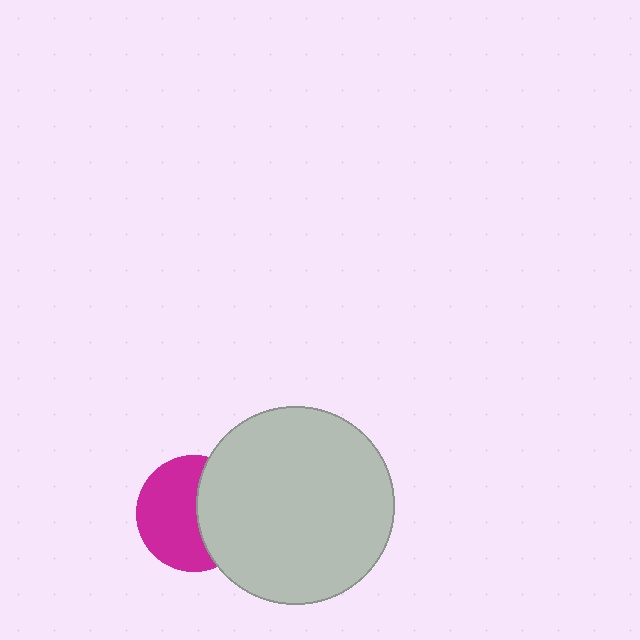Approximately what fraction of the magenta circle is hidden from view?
Roughly 41% of the magenta circle is hidden behind the light gray circle.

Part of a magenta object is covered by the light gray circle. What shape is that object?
It is a circle.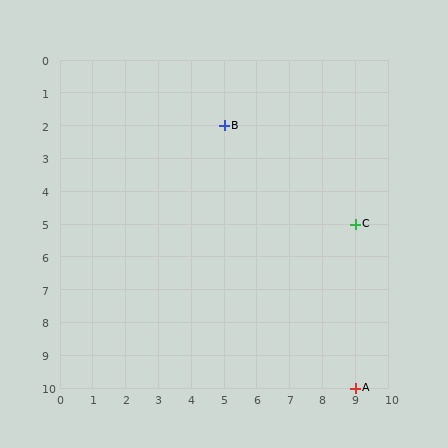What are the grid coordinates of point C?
Point C is at grid coordinates (9, 5).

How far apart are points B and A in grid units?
Points B and A are 4 columns and 8 rows apart (about 8.9 grid units diagonally).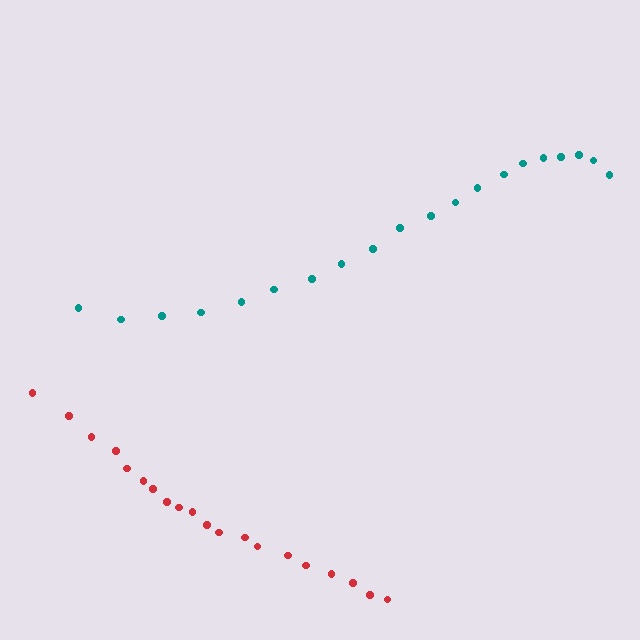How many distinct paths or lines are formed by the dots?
There are 2 distinct paths.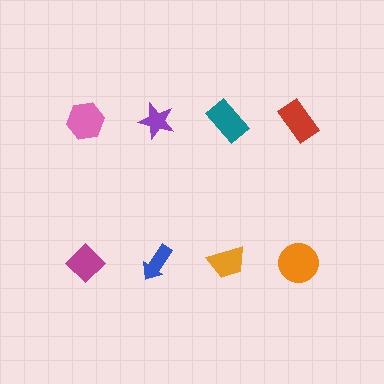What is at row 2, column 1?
A magenta diamond.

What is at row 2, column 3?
An orange trapezoid.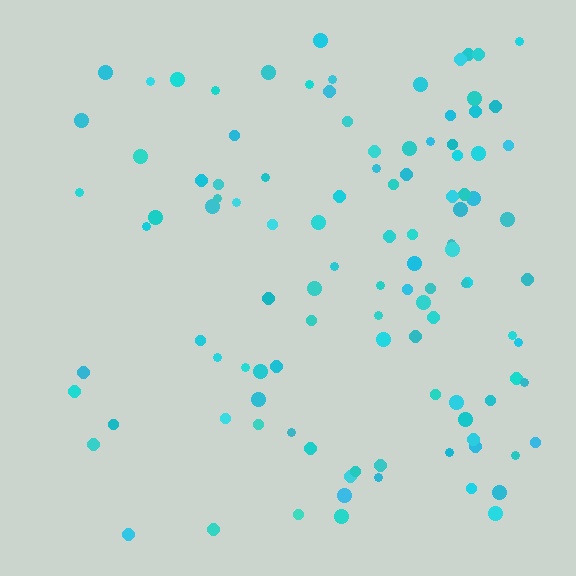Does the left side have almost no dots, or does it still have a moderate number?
Still a moderate number, just noticeably fewer than the right.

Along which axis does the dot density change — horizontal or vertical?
Horizontal.